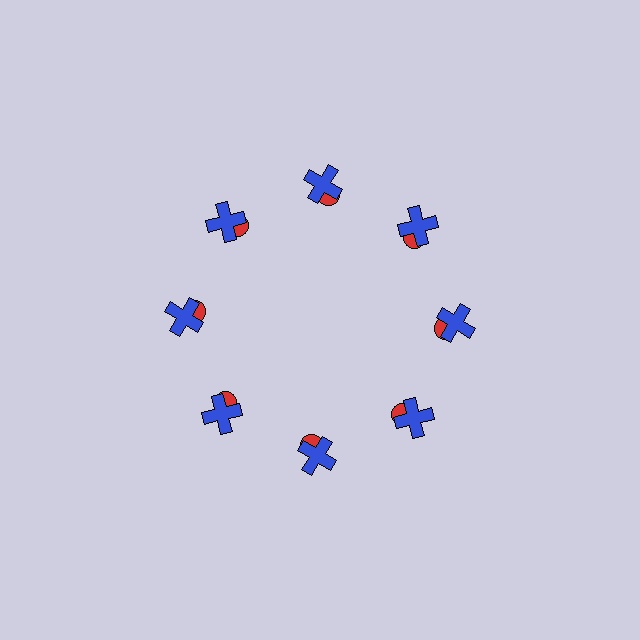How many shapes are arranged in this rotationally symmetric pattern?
There are 16 shapes, arranged in 8 groups of 2.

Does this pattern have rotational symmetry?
Yes, this pattern has 8-fold rotational symmetry. It looks the same after rotating 45 degrees around the center.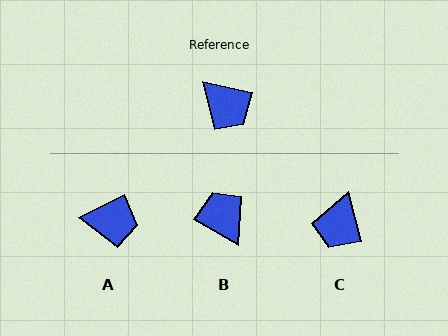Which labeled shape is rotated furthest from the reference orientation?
B, about 161 degrees away.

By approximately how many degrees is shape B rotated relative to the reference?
Approximately 161 degrees counter-clockwise.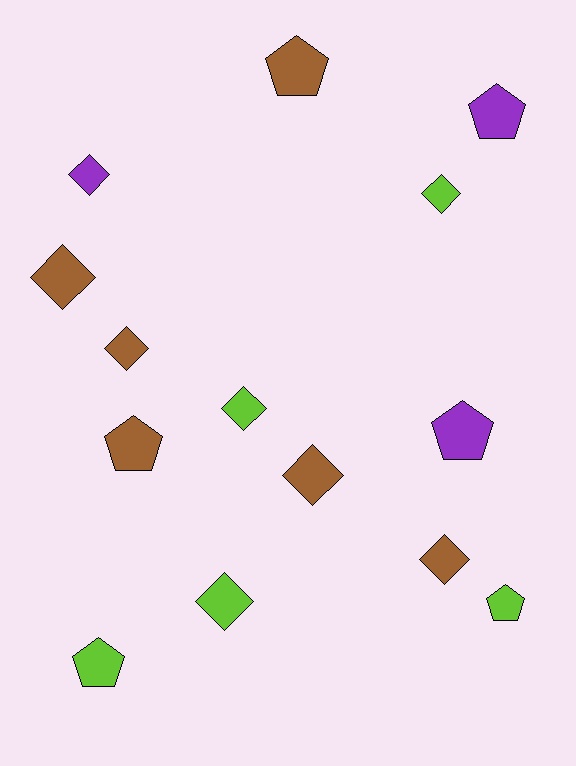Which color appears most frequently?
Brown, with 6 objects.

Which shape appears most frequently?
Diamond, with 8 objects.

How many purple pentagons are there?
There are 2 purple pentagons.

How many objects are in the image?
There are 14 objects.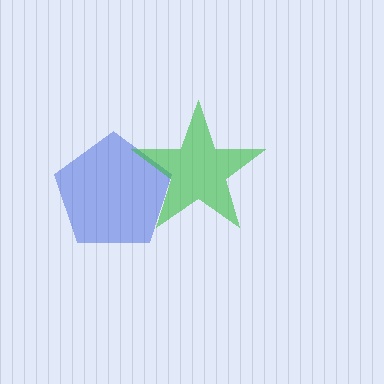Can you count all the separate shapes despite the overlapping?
Yes, there are 2 separate shapes.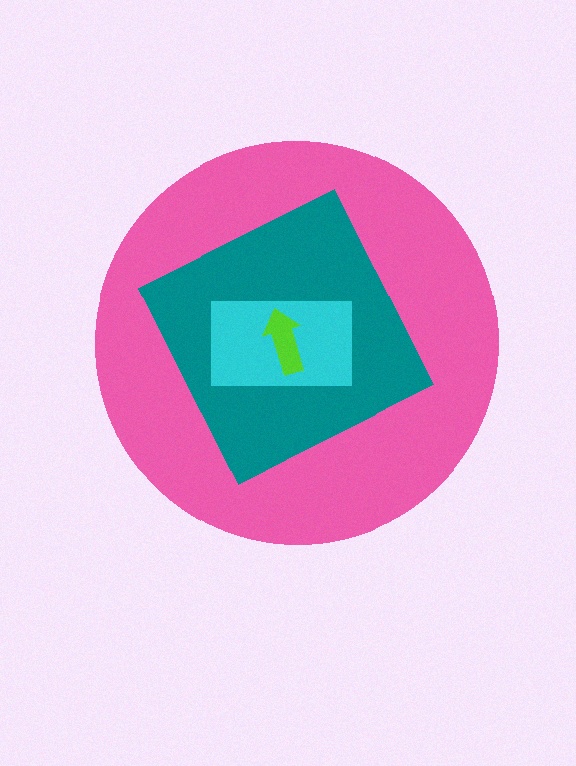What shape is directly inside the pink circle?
The teal diamond.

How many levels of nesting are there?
4.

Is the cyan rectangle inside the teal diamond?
Yes.